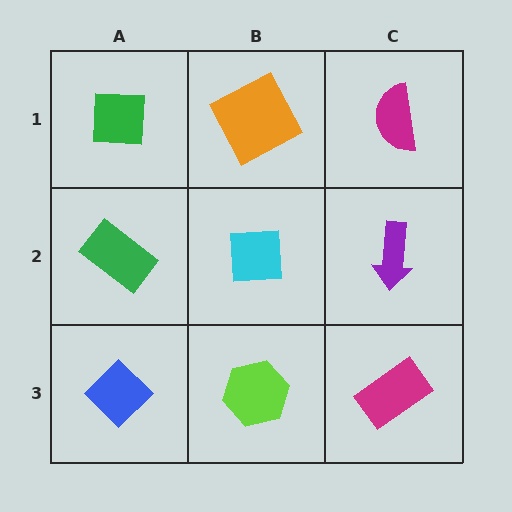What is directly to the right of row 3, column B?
A magenta rectangle.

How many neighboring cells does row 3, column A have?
2.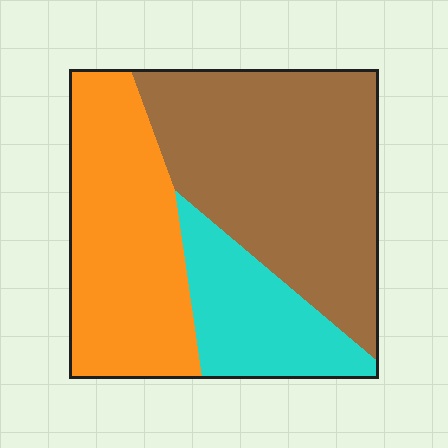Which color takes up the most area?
Brown, at roughly 45%.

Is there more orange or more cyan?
Orange.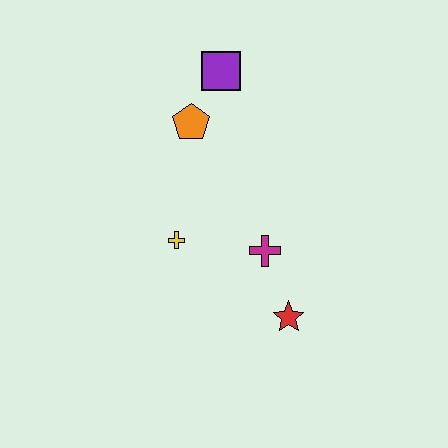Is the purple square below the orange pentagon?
No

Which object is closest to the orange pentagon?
The purple square is closest to the orange pentagon.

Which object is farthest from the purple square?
The red star is farthest from the purple square.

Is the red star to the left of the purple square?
No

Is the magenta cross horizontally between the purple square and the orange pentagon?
No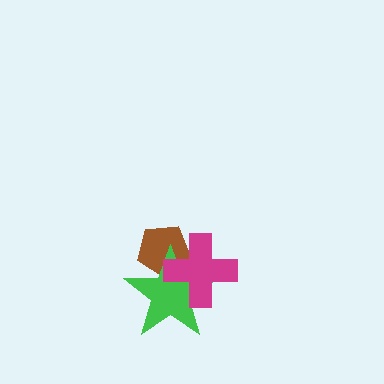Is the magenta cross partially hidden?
No, no other shape covers it.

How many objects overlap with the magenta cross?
2 objects overlap with the magenta cross.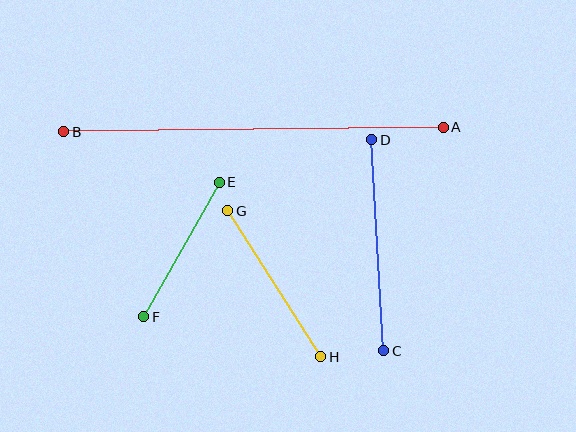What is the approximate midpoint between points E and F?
The midpoint is at approximately (182, 249) pixels.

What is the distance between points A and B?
The distance is approximately 380 pixels.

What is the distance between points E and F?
The distance is approximately 154 pixels.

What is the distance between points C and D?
The distance is approximately 211 pixels.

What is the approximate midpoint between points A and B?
The midpoint is at approximately (254, 129) pixels.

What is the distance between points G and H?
The distance is approximately 173 pixels.